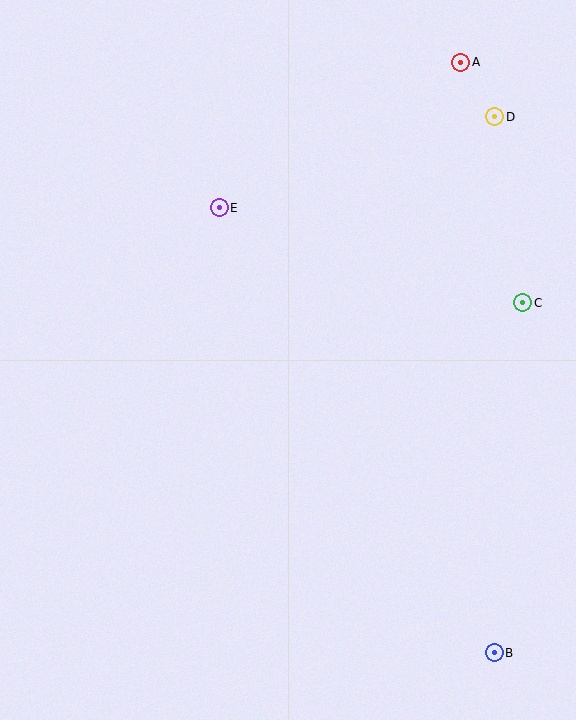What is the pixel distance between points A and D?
The distance between A and D is 64 pixels.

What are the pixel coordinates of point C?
Point C is at (523, 303).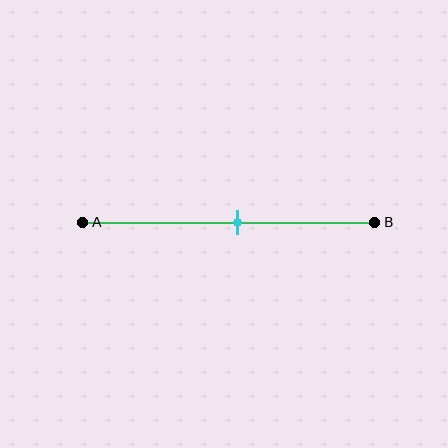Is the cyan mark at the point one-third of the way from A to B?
No, the mark is at about 55% from A, not at the 33% one-third point.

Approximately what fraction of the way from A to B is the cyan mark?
The cyan mark is approximately 55% of the way from A to B.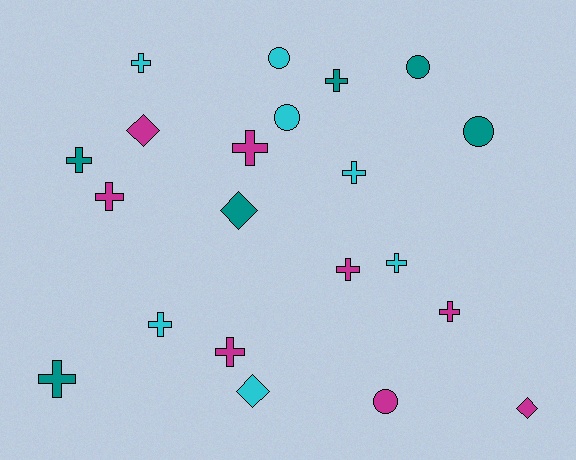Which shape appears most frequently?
Cross, with 12 objects.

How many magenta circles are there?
There is 1 magenta circle.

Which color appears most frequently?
Magenta, with 8 objects.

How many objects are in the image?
There are 21 objects.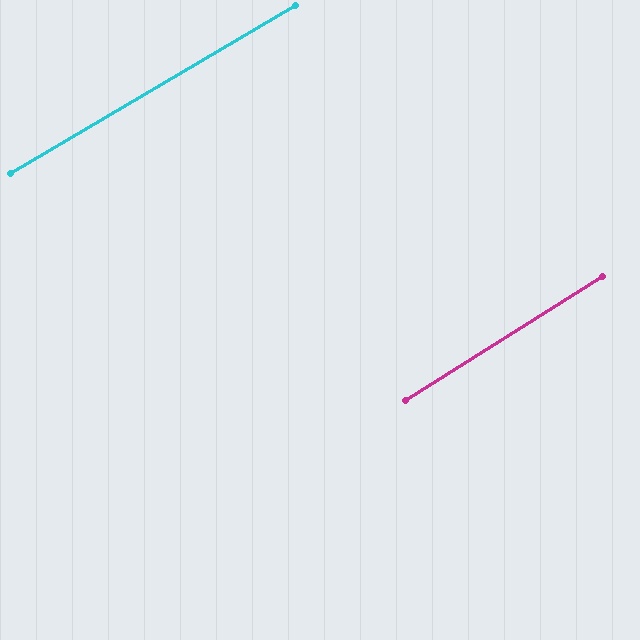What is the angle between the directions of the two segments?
Approximately 2 degrees.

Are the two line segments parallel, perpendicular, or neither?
Parallel — their directions differ by only 1.8°.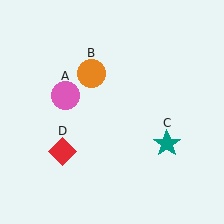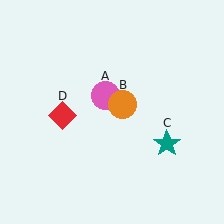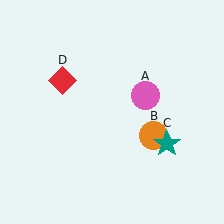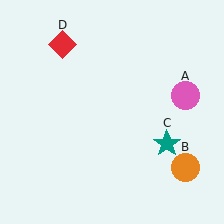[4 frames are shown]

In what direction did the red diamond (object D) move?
The red diamond (object D) moved up.